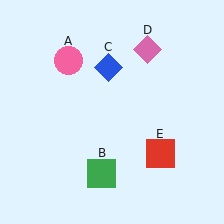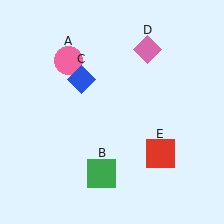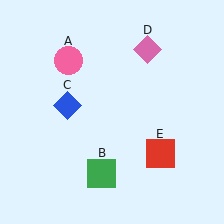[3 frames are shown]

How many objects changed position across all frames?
1 object changed position: blue diamond (object C).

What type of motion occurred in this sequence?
The blue diamond (object C) rotated counterclockwise around the center of the scene.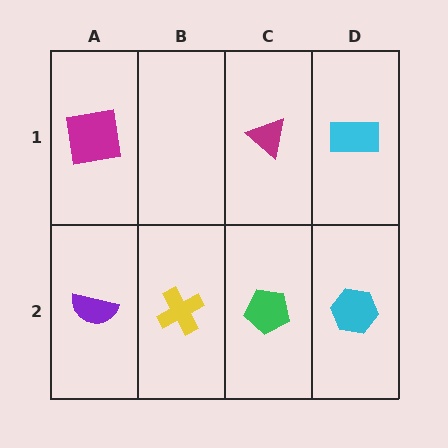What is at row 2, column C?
A green pentagon.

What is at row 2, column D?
A cyan hexagon.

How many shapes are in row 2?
4 shapes.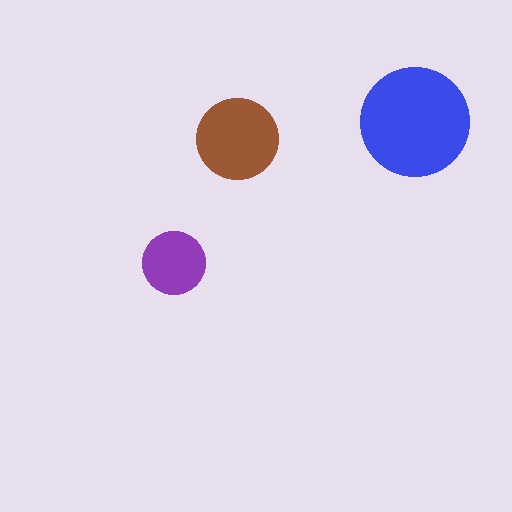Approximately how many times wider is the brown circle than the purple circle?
About 1.5 times wider.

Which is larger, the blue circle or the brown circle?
The blue one.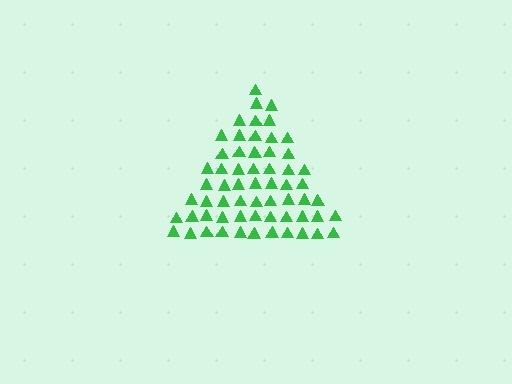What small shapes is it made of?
It is made of small triangles.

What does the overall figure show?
The overall figure shows a triangle.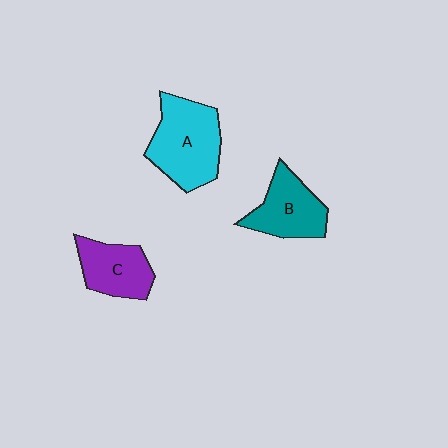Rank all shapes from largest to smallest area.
From largest to smallest: A (cyan), B (teal), C (purple).